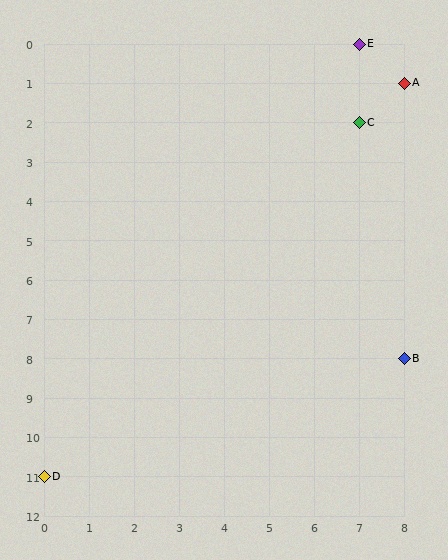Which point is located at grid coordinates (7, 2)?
Point C is at (7, 2).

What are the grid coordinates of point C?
Point C is at grid coordinates (7, 2).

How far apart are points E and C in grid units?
Points E and C are 2 rows apart.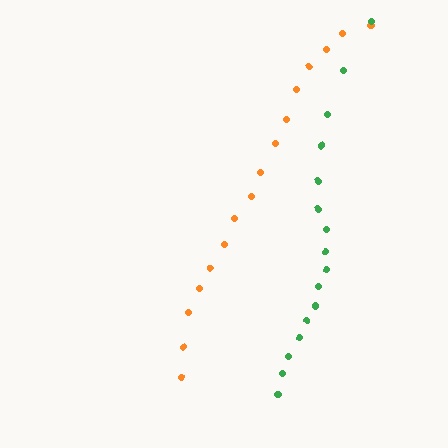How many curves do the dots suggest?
There are 2 distinct paths.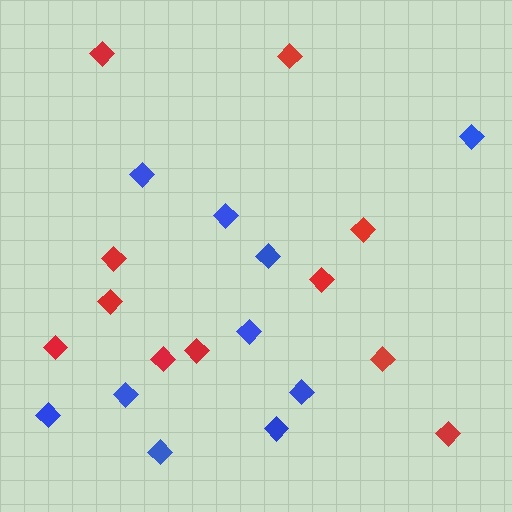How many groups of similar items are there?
There are 2 groups: one group of red diamonds (11) and one group of blue diamonds (10).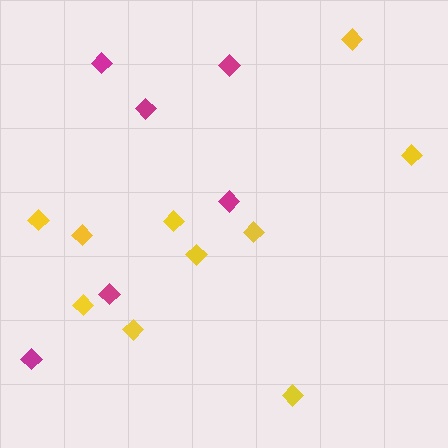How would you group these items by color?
There are 2 groups: one group of yellow diamonds (10) and one group of magenta diamonds (6).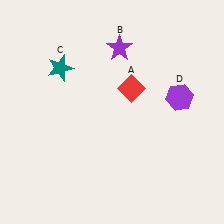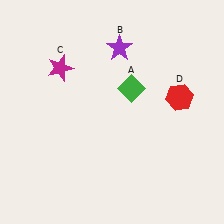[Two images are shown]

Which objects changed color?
A changed from red to green. C changed from teal to magenta. D changed from purple to red.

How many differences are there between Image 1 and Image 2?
There are 3 differences between the two images.